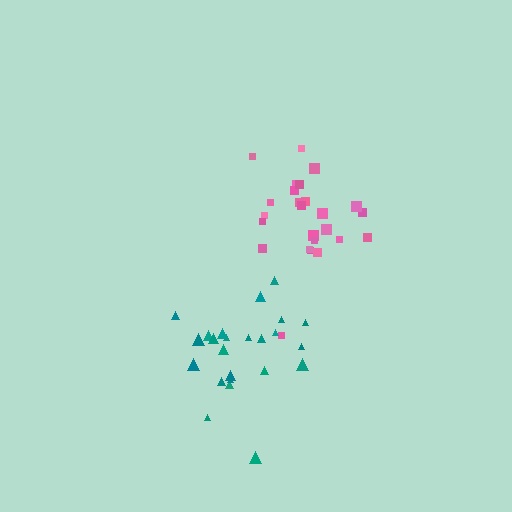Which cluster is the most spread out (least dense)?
Teal.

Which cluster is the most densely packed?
Pink.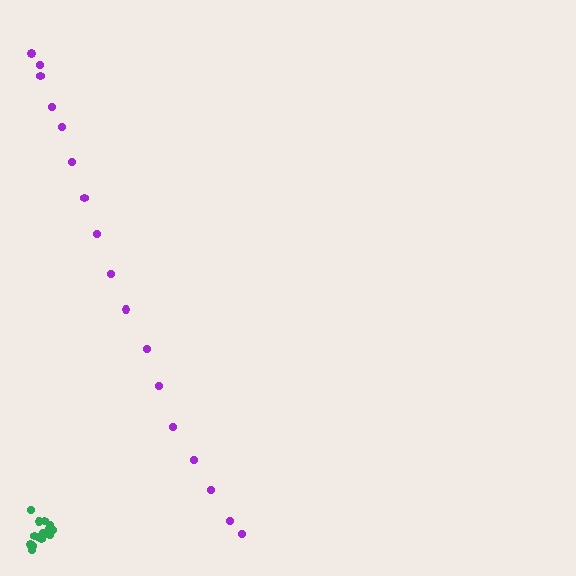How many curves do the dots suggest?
There are 2 distinct paths.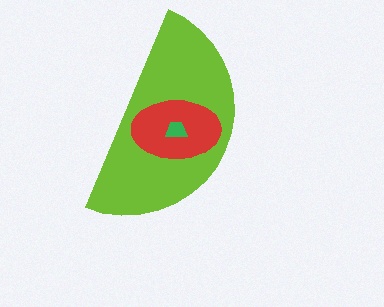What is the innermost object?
The green trapezoid.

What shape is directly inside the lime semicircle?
The red ellipse.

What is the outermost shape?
The lime semicircle.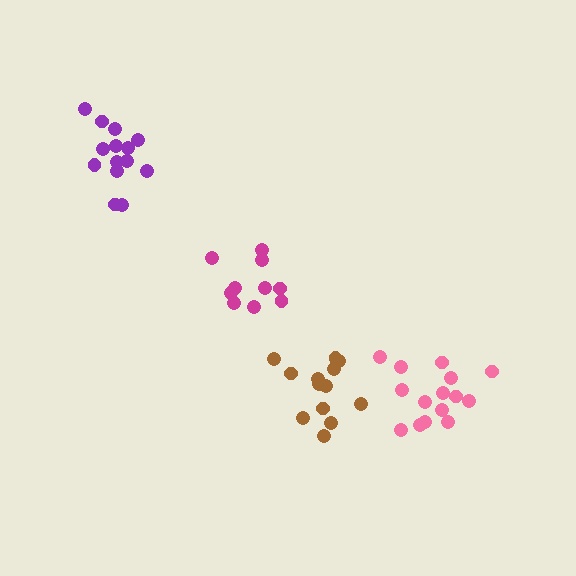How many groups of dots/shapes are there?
There are 4 groups.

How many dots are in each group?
Group 1: 14 dots, Group 2: 10 dots, Group 3: 14 dots, Group 4: 15 dots (53 total).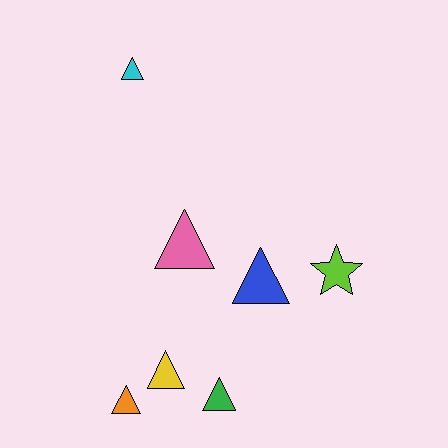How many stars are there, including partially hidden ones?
There is 1 star.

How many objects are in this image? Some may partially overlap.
There are 7 objects.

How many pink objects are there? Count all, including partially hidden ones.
There is 1 pink object.